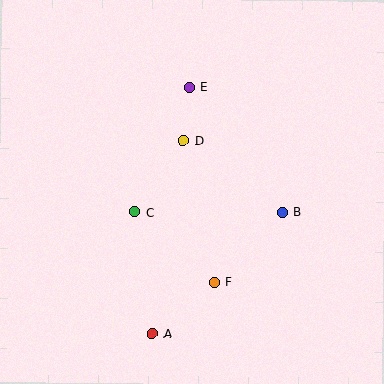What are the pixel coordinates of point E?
Point E is at (189, 87).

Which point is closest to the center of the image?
Point D at (183, 141) is closest to the center.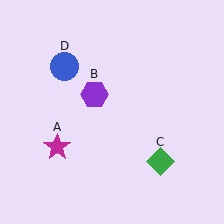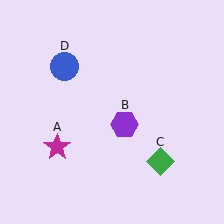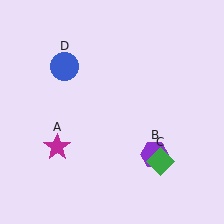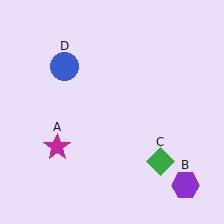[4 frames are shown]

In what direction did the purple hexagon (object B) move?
The purple hexagon (object B) moved down and to the right.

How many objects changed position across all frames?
1 object changed position: purple hexagon (object B).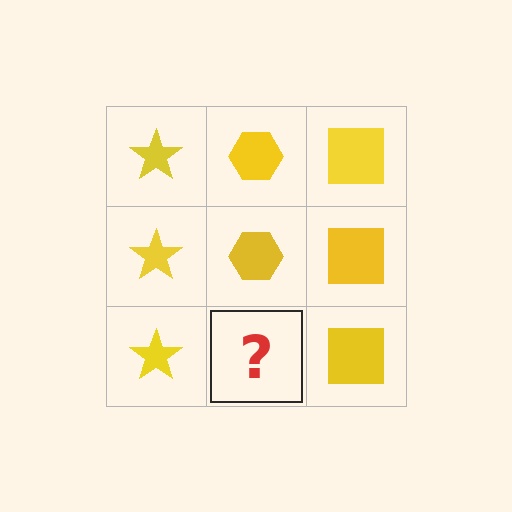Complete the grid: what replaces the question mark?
The question mark should be replaced with a yellow hexagon.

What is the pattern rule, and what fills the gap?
The rule is that each column has a consistent shape. The gap should be filled with a yellow hexagon.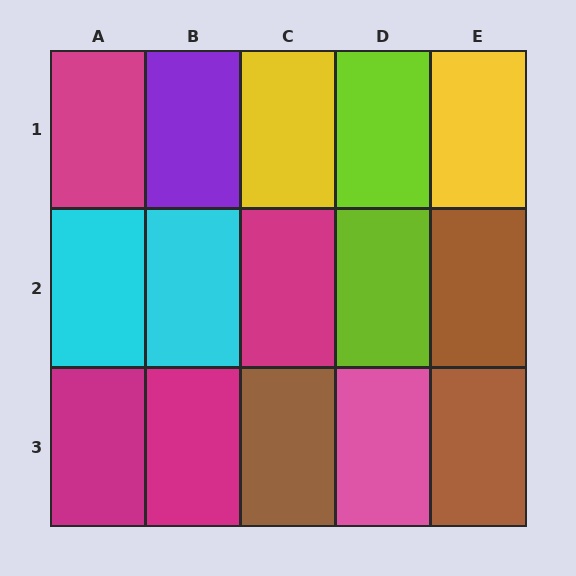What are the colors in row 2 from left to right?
Cyan, cyan, magenta, lime, brown.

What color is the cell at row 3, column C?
Brown.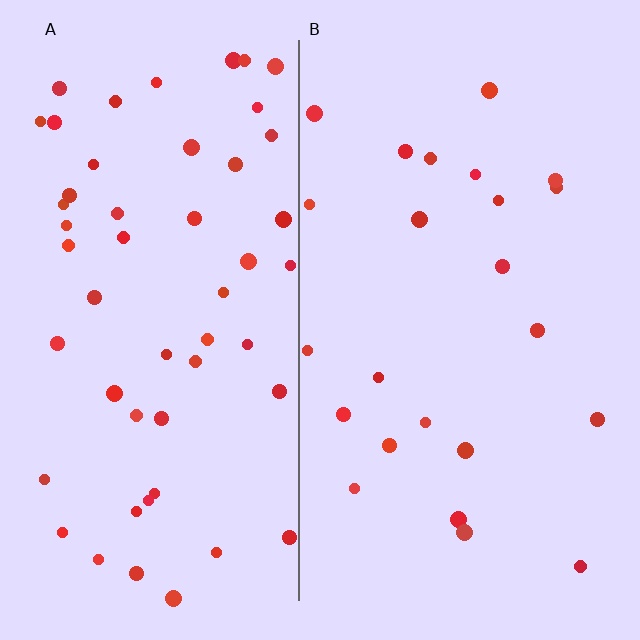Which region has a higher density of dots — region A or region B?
A (the left).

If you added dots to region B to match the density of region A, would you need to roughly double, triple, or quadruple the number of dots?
Approximately double.